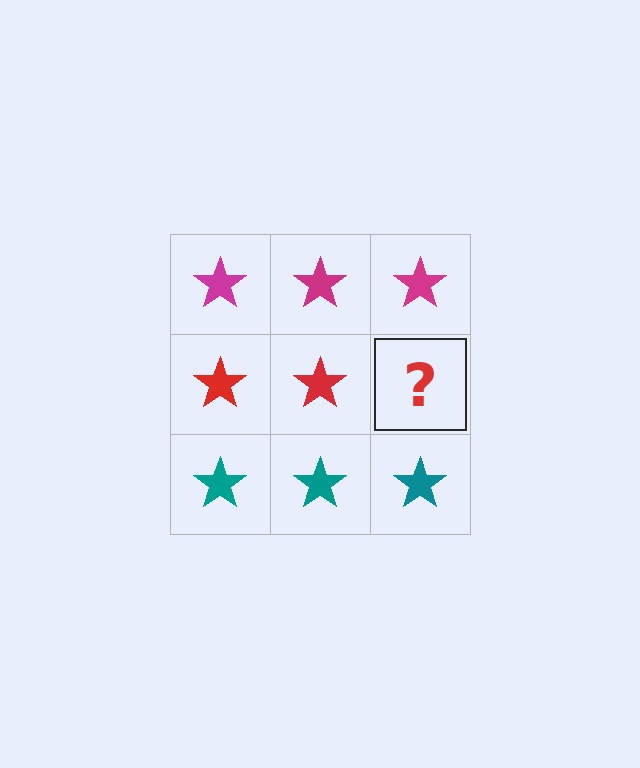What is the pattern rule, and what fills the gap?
The rule is that each row has a consistent color. The gap should be filled with a red star.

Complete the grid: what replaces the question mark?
The question mark should be replaced with a red star.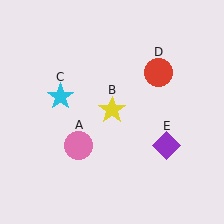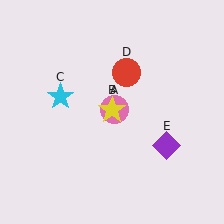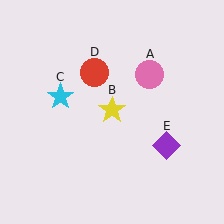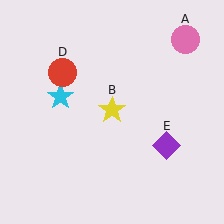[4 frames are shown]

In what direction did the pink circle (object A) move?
The pink circle (object A) moved up and to the right.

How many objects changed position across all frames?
2 objects changed position: pink circle (object A), red circle (object D).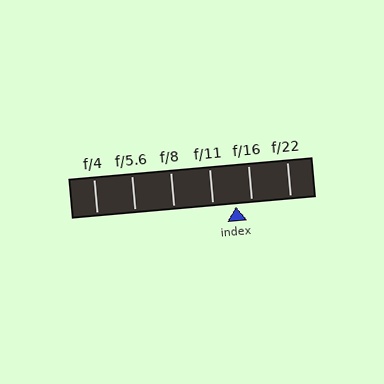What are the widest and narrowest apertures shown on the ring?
The widest aperture shown is f/4 and the narrowest is f/22.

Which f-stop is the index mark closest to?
The index mark is closest to f/16.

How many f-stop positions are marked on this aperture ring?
There are 6 f-stop positions marked.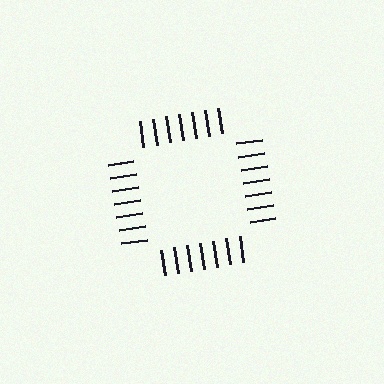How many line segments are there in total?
28 — 7 along each of the 4 edges.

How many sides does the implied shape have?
4 sides — the line-ends trace a square.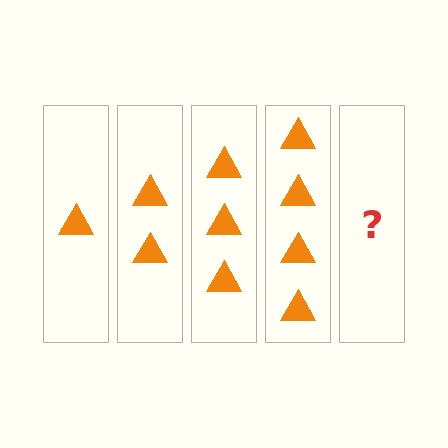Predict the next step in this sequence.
The next step is 5 triangles.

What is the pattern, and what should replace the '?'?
The pattern is that each step adds one more triangle. The '?' should be 5 triangles.